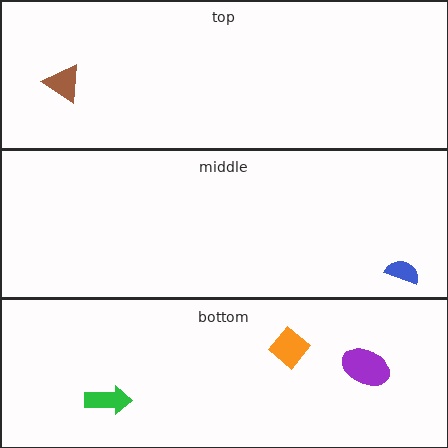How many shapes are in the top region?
1.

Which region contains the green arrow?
The bottom region.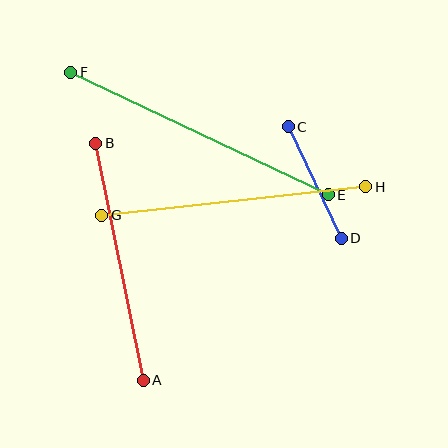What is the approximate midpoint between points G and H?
The midpoint is at approximately (234, 201) pixels.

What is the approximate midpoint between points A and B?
The midpoint is at approximately (119, 262) pixels.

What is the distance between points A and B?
The distance is approximately 242 pixels.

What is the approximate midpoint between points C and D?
The midpoint is at approximately (315, 182) pixels.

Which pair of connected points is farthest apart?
Points E and F are farthest apart.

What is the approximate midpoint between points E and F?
The midpoint is at approximately (199, 133) pixels.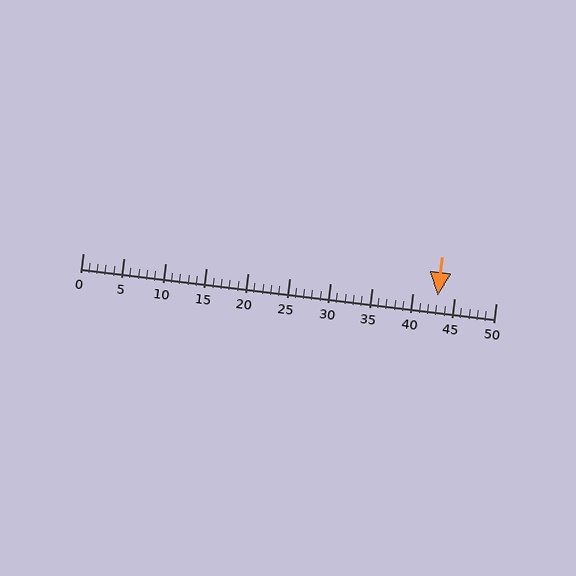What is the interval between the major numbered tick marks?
The major tick marks are spaced 5 units apart.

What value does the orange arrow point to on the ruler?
The orange arrow points to approximately 43.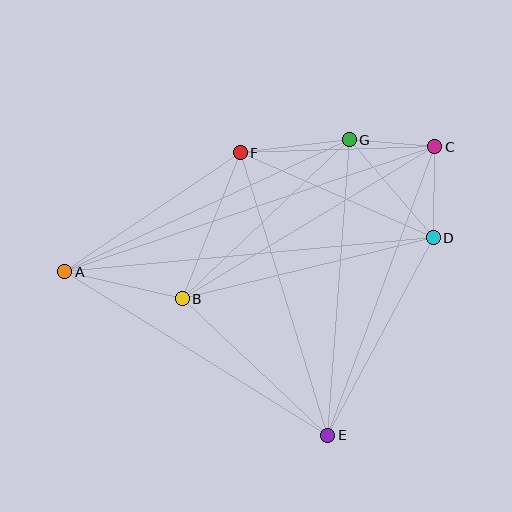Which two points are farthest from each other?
Points A and C are farthest from each other.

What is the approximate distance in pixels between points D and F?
The distance between D and F is approximately 211 pixels.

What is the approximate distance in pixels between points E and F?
The distance between E and F is approximately 296 pixels.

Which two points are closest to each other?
Points C and G are closest to each other.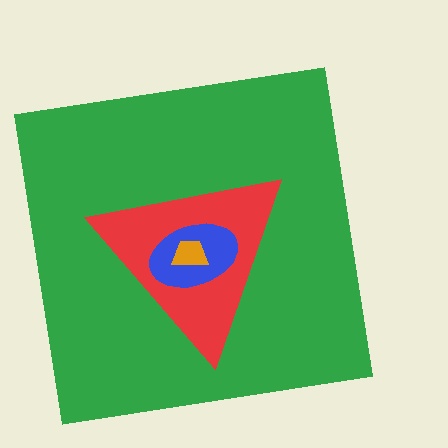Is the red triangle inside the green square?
Yes.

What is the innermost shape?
The orange trapezoid.